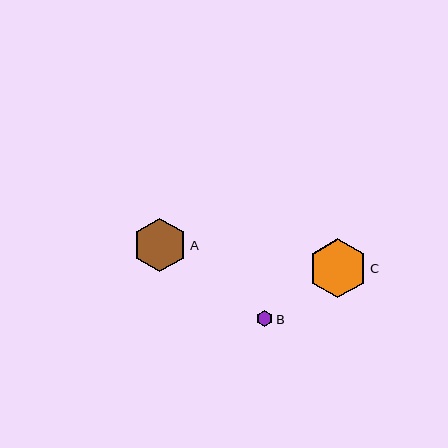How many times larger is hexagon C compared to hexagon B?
Hexagon C is approximately 3.5 times the size of hexagon B.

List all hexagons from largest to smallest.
From largest to smallest: C, A, B.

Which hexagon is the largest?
Hexagon C is the largest with a size of approximately 59 pixels.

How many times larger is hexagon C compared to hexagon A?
Hexagon C is approximately 1.1 times the size of hexagon A.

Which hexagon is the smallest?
Hexagon B is the smallest with a size of approximately 17 pixels.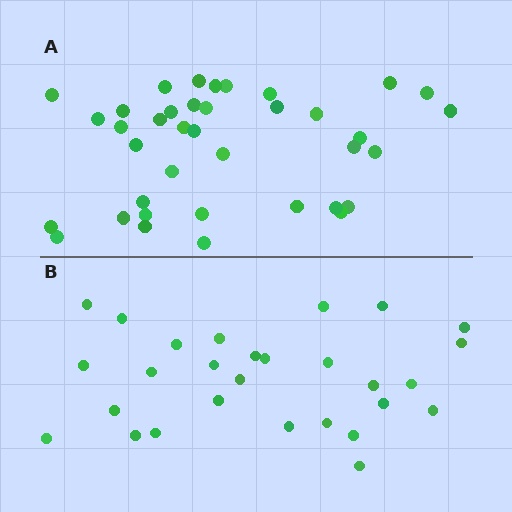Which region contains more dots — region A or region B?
Region A (the top region) has more dots.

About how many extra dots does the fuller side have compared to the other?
Region A has roughly 10 or so more dots than region B.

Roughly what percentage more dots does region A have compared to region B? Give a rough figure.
About 35% more.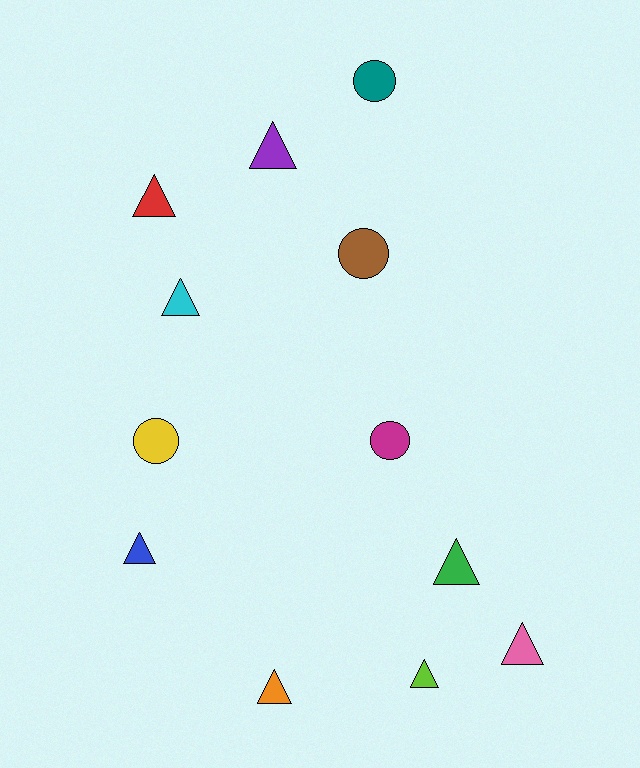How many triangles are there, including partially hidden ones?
There are 8 triangles.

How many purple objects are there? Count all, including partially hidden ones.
There is 1 purple object.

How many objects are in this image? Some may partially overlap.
There are 12 objects.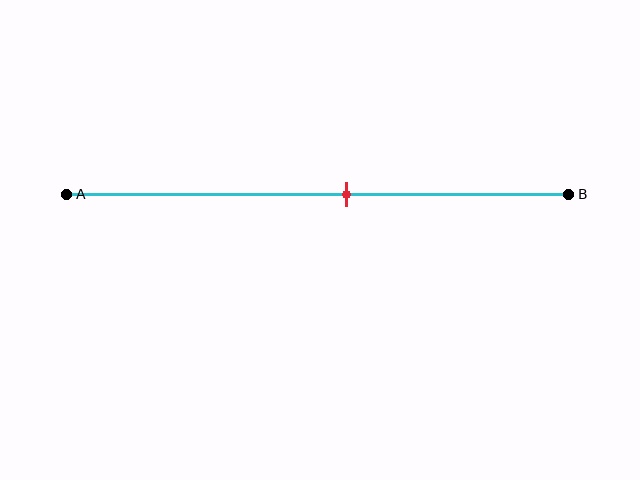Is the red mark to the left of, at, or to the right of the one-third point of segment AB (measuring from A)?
The red mark is to the right of the one-third point of segment AB.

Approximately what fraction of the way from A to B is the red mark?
The red mark is approximately 55% of the way from A to B.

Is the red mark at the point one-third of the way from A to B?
No, the mark is at about 55% from A, not at the 33% one-third point.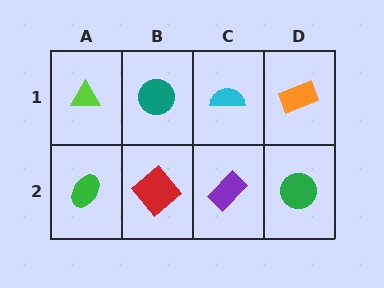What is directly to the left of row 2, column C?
A red diamond.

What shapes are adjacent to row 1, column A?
A green ellipse (row 2, column A), a teal circle (row 1, column B).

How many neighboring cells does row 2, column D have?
2.